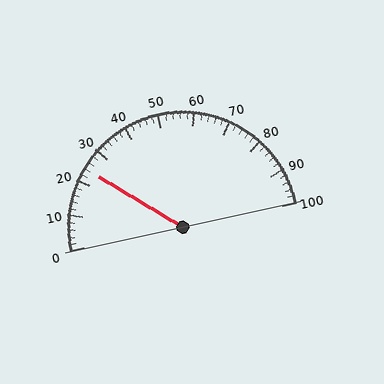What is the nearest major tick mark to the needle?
The nearest major tick mark is 20.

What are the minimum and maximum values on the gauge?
The gauge ranges from 0 to 100.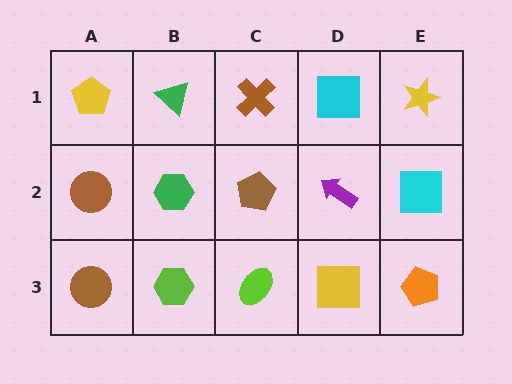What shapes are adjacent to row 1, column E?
A cyan square (row 2, column E), a cyan square (row 1, column D).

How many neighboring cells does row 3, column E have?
2.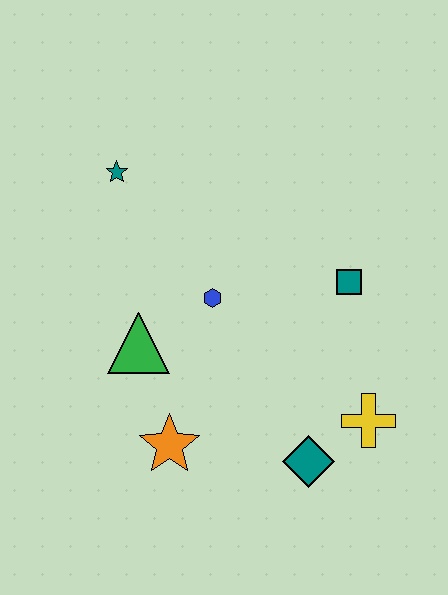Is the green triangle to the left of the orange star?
Yes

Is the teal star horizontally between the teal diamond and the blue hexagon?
No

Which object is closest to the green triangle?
The blue hexagon is closest to the green triangle.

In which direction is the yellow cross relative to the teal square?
The yellow cross is below the teal square.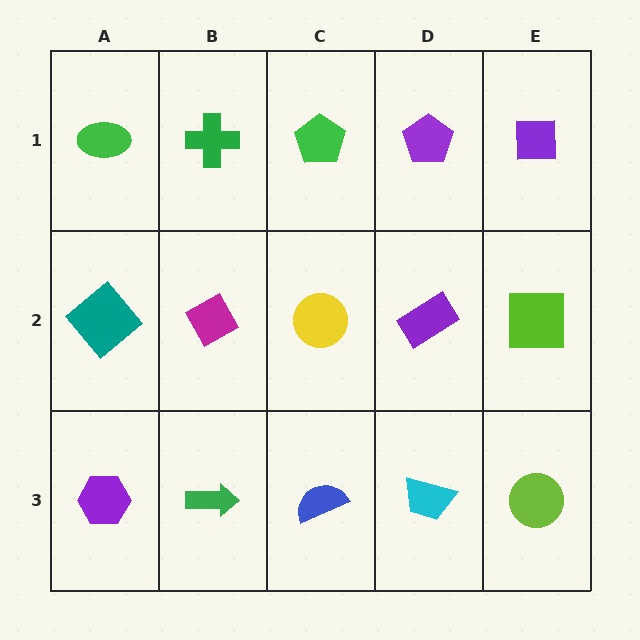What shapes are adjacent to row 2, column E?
A purple square (row 1, column E), a lime circle (row 3, column E), a purple rectangle (row 2, column D).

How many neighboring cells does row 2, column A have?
3.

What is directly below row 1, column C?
A yellow circle.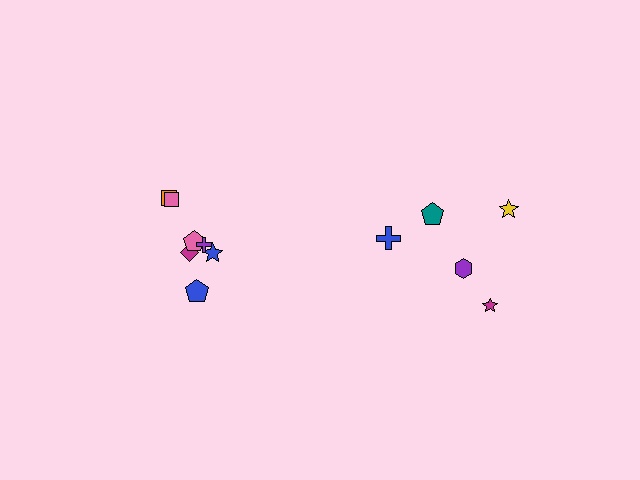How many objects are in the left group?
There are 7 objects.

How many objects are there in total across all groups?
There are 12 objects.